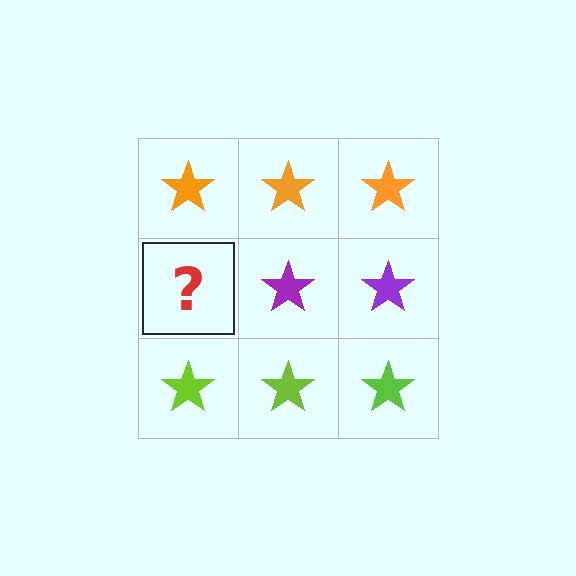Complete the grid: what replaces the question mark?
The question mark should be replaced with a purple star.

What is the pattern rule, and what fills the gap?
The rule is that each row has a consistent color. The gap should be filled with a purple star.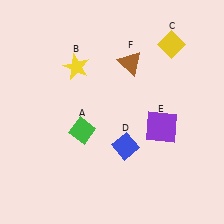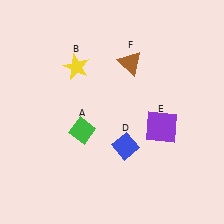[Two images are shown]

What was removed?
The yellow diamond (C) was removed in Image 2.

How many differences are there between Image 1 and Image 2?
There is 1 difference between the two images.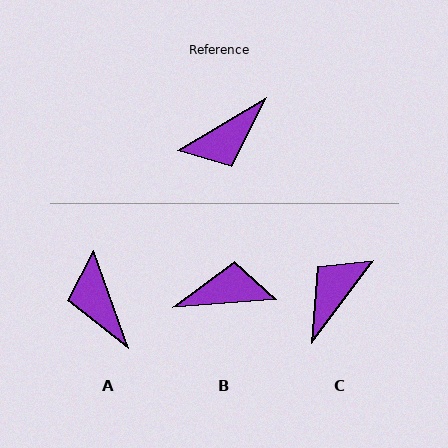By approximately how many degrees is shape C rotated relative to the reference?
Approximately 157 degrees clockwise.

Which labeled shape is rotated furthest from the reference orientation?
C, about 157 degrees away.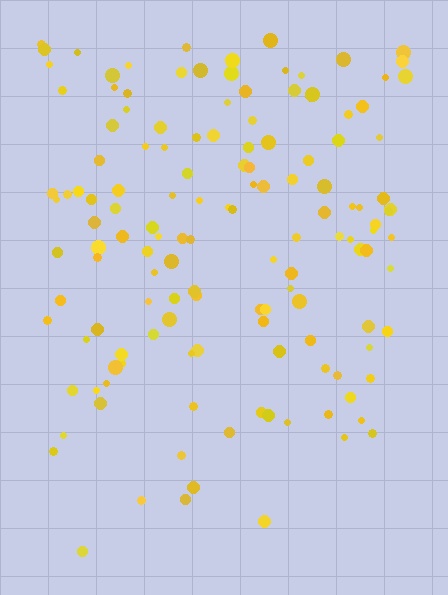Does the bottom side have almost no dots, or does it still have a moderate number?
Still a moderate number, just noticeably fewer than the top.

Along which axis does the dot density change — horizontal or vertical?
Vertical.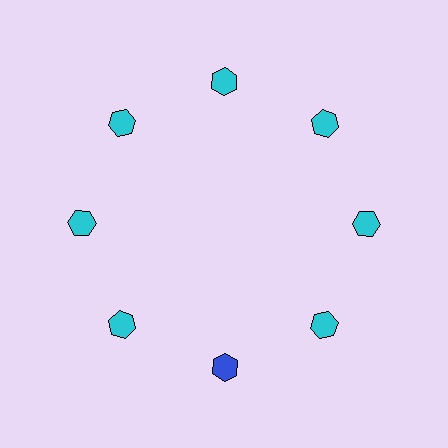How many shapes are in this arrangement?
There are 8 shapes arranged in a ring pattern.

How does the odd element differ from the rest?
It has a different color: blue instead of cyan.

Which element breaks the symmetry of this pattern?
The blue hexagon at roughly the 6 o'clock position breaks the symmetry. All other shapes are cyan hexagons.